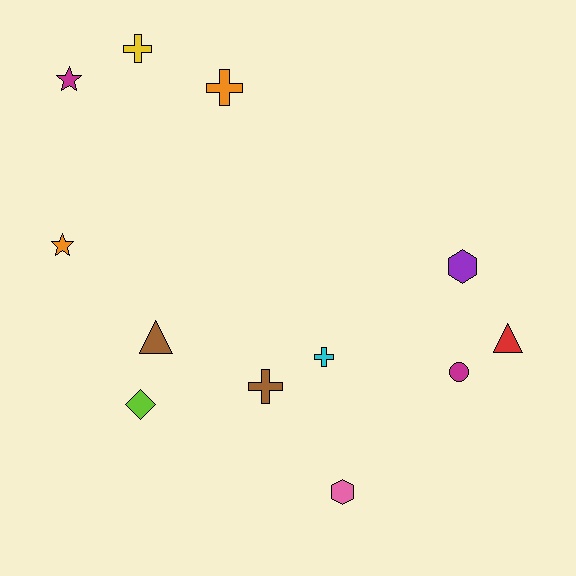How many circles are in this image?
There is 1 circle.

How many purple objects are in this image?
There is 1 purple object.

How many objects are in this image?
There are 12 objects.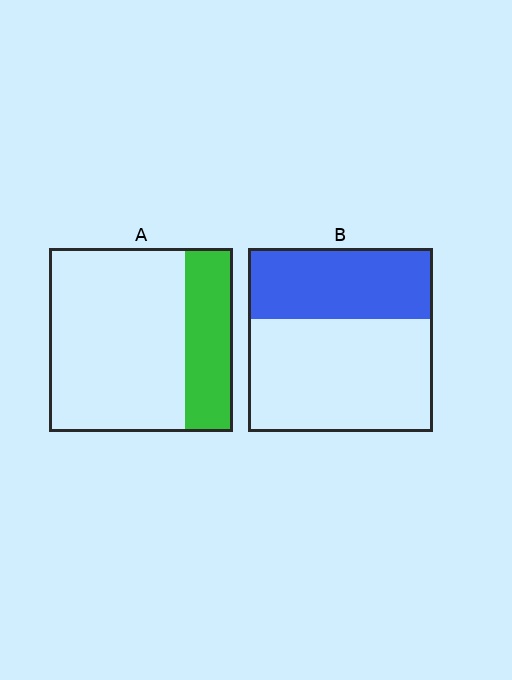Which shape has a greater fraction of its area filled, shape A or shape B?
Shape B.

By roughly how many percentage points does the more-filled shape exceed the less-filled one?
By roughly 10 percentage points (B over A).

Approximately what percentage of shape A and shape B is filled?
A is approximately 25% and B is approximately 40%.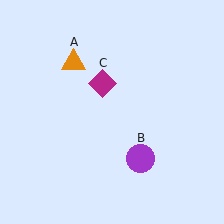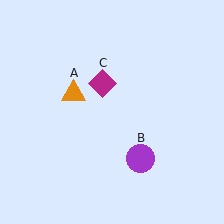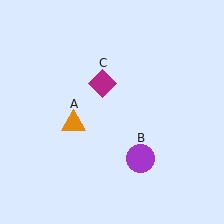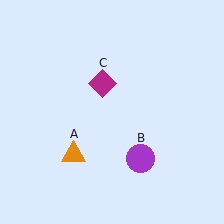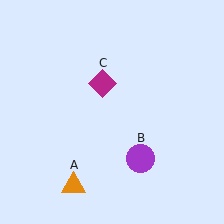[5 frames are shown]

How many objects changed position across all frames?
1 object changed position: orange triangle (object A).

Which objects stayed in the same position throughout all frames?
Purple circle (object B) and magenta diamond (object C) remained stationary.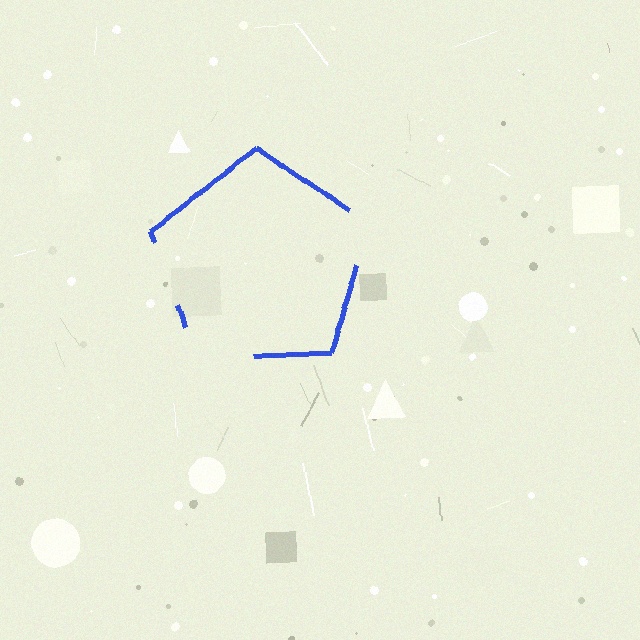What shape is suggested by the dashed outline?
The dashed outline suggests a pentagon.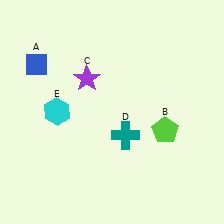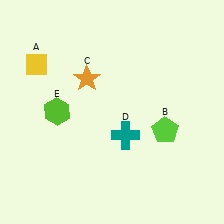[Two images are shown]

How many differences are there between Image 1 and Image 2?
There are 3 differences between the two images.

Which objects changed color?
A changed from blue to yellow. C changed from purple to orange. E changed from cyan to lime.